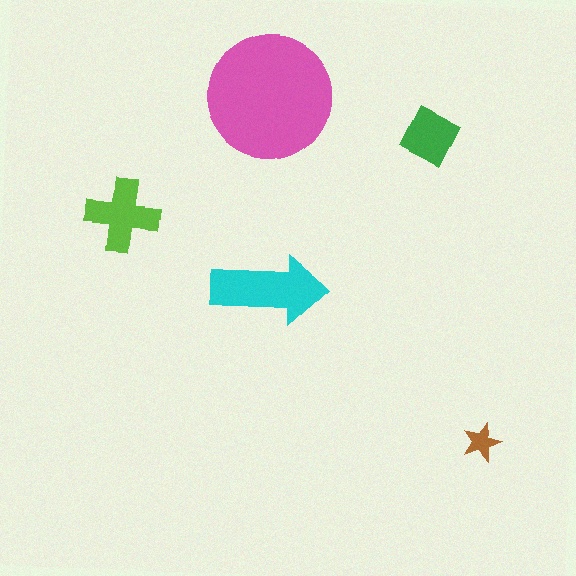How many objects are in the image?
There are 5 objects in the image.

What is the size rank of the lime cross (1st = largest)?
3rd.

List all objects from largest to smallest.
The pink circle, the cyan arrow, the lime cross, the green square, the brown star.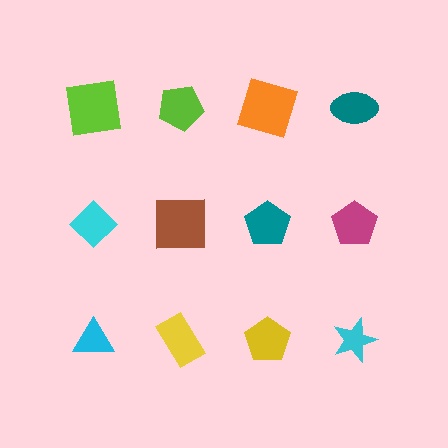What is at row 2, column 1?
A cyan diamond.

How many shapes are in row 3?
4 shapes.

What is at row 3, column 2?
A yellow rectangle.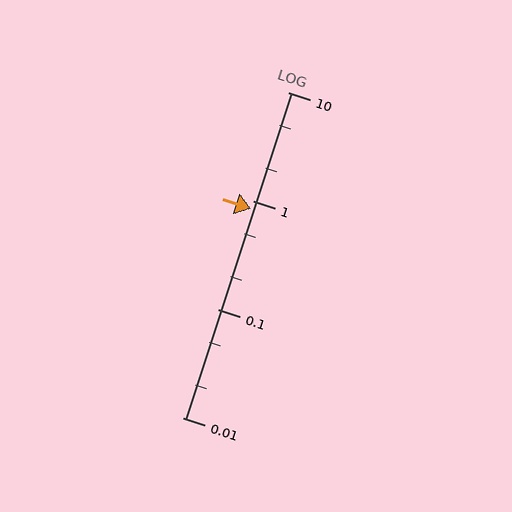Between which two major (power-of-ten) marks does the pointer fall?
The pointer is between 0.1 and 1.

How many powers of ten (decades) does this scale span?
The scale spans 3 decades, from 0.01 to 10.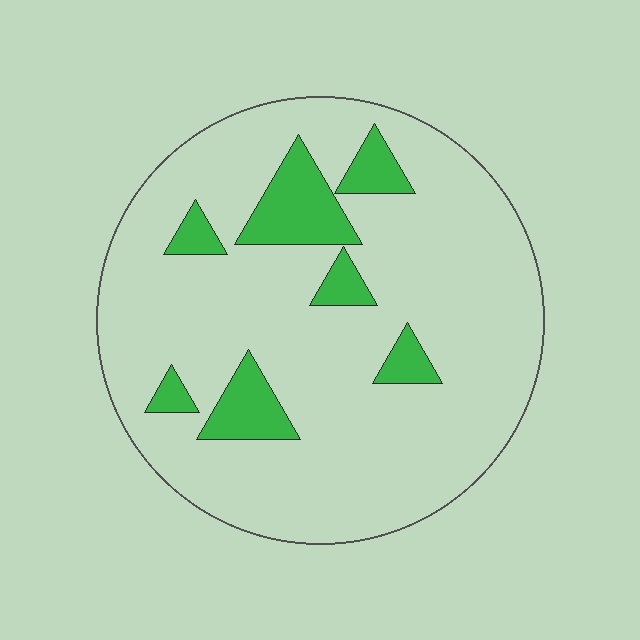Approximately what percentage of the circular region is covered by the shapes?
Approximately 15%.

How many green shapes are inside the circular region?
7.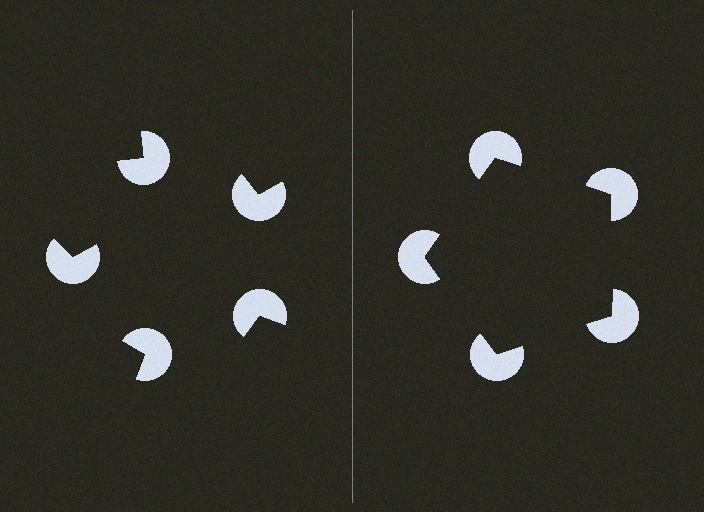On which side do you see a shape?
An illusory pentagon appears on the right side. On the left side the wedge cuts are rotated, so no coherent shape forms.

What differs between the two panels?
The pac-man discs are positioned identically on both sides; only the wedge orientations differ. On the right they align to a pentagon; on the left they are misaligned.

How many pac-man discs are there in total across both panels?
10 — 5 on each side.